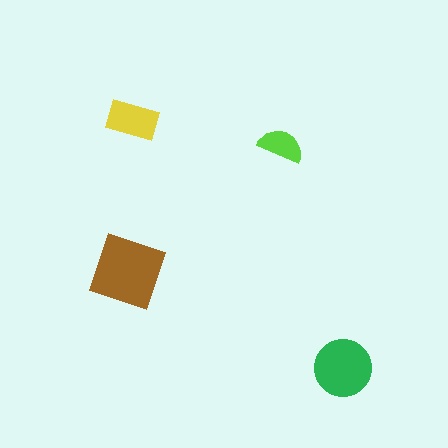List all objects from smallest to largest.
The lime semicircle, the yellow rectangle, the green circle, the brown diamond.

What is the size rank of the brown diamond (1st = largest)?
1st.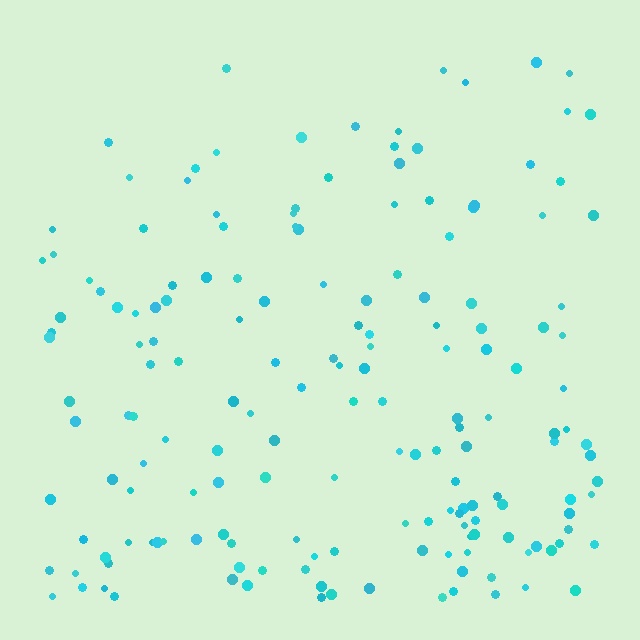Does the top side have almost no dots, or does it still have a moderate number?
Still a moderate number, just noticeably fewer than the bottom.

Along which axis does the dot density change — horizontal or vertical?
Vertical.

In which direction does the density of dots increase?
From top to bottom, with the bottom side densest.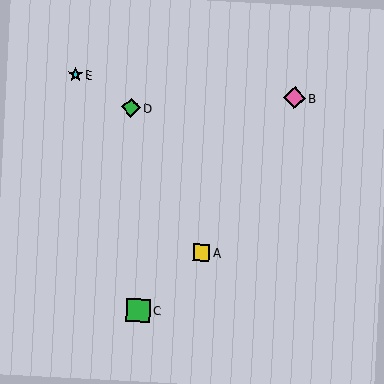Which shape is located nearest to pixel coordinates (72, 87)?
The cyan star (labeled E) at (75, 75) is nearest to that location.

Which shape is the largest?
The green square (labeled C) is the largest.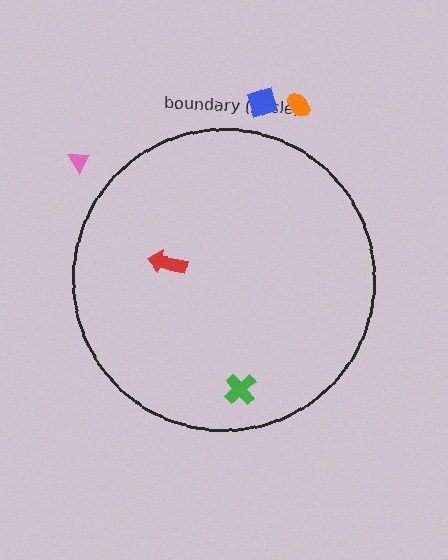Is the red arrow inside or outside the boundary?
Inside.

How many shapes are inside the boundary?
2 inside, 3 outside.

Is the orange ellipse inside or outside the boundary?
Outside.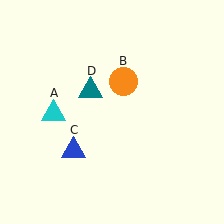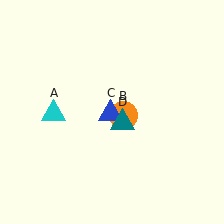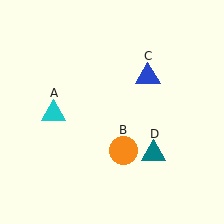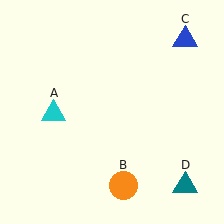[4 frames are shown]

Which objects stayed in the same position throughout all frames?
Cyan triangle (object A) remained stationary.